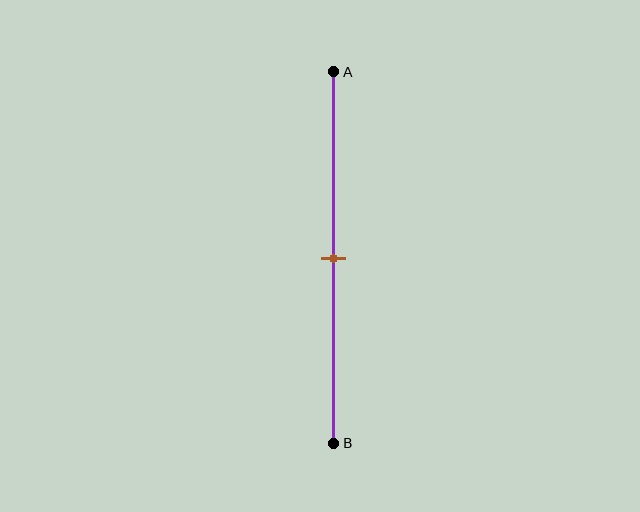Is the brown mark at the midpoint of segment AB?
Yes, the mark is approximately at the midpoint.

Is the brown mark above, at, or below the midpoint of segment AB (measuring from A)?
The brown mark is approximately at the midpoint of segment AB.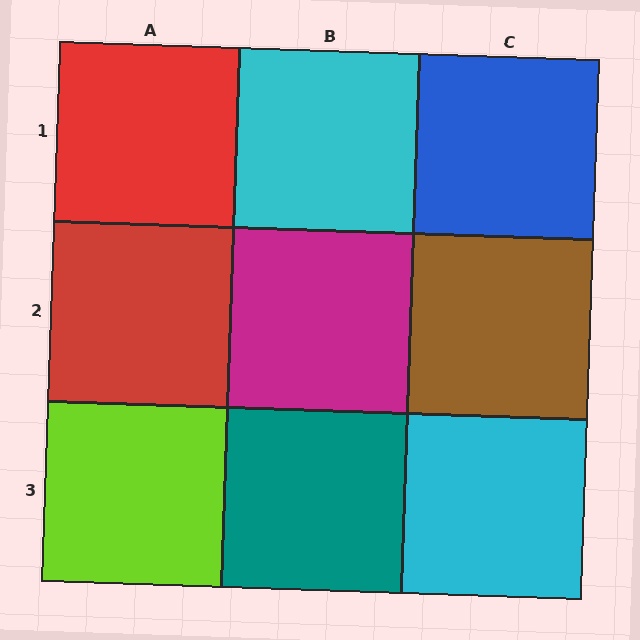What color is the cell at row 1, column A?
Red.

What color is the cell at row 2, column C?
Brown.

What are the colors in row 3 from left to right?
Lime, teal, cyan.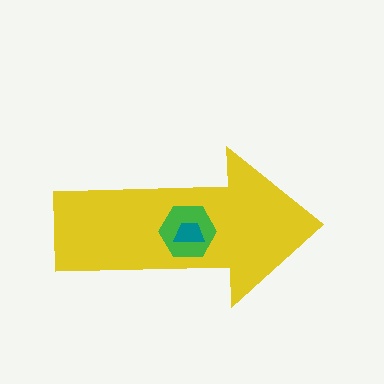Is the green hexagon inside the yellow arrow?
Yes.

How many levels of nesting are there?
3.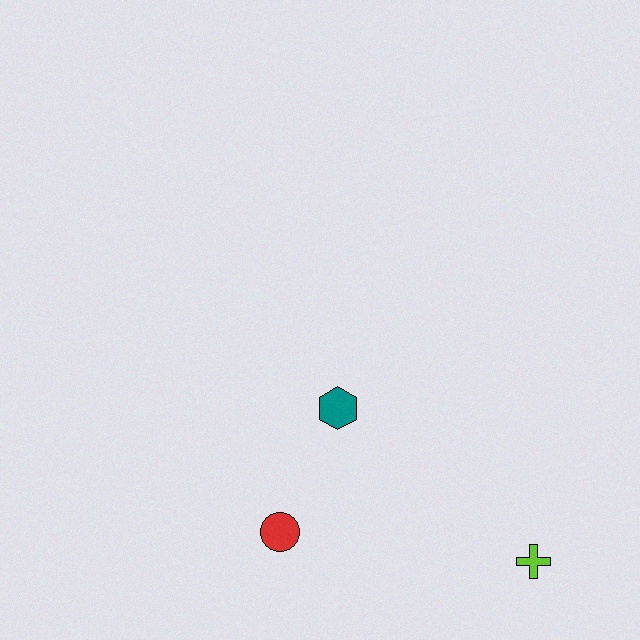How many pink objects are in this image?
There are no pink objects.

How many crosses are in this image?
There is 1 cross.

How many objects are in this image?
There are 3 objects.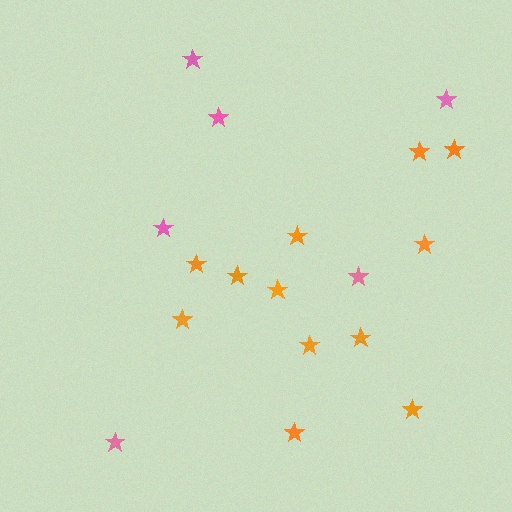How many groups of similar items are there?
There are 2 groups: one group of pink stars (6) and one group of orange stars (12).